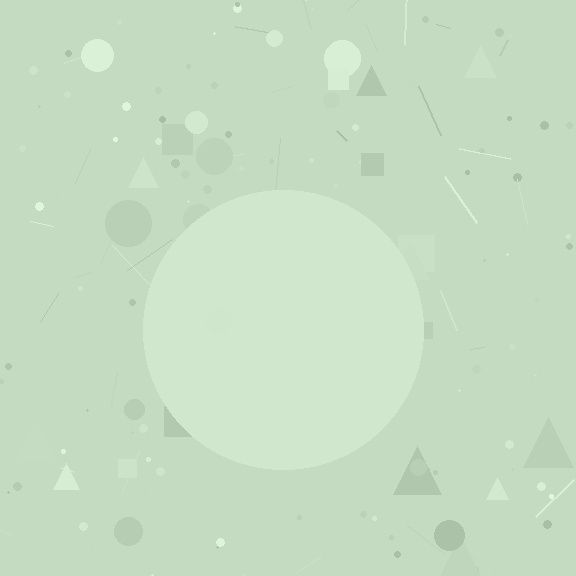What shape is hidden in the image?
A circle is hidden in the image.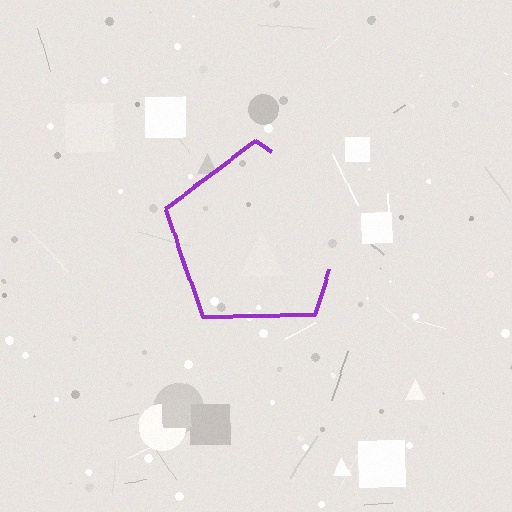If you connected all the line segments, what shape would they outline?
They would outline a pentagon.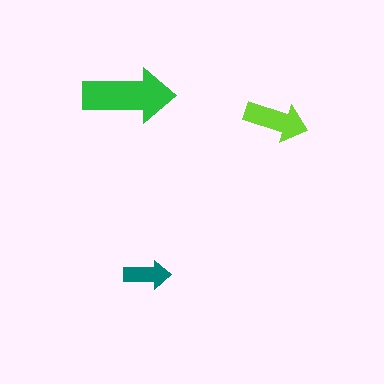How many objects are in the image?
There are 3 objects in the image.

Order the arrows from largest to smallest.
the green one, the lime one, the teal one.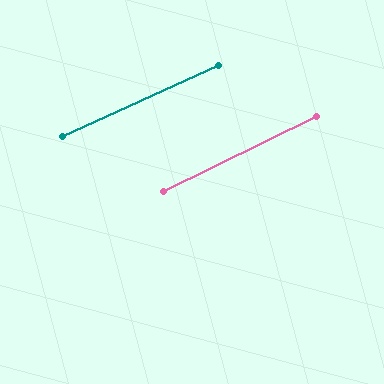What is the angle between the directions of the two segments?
Approximately 2 degrees.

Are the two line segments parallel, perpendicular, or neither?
Parallel — their directions differ by only 1.7°.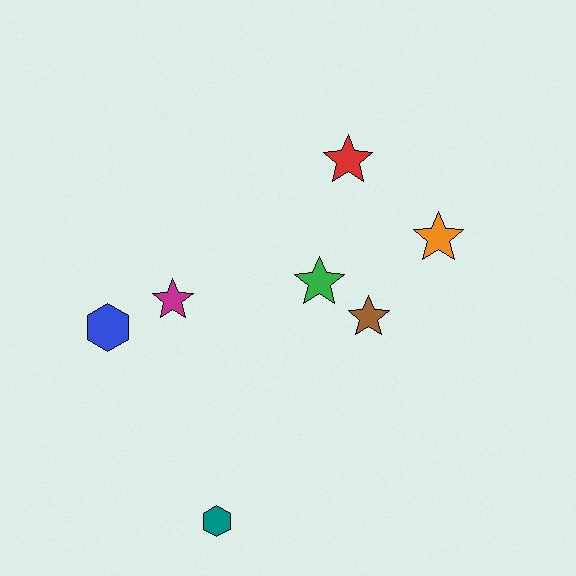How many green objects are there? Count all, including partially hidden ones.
There is 1 green object.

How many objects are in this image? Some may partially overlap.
There are 7 objects.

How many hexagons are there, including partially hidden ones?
There are 2 hexagons.